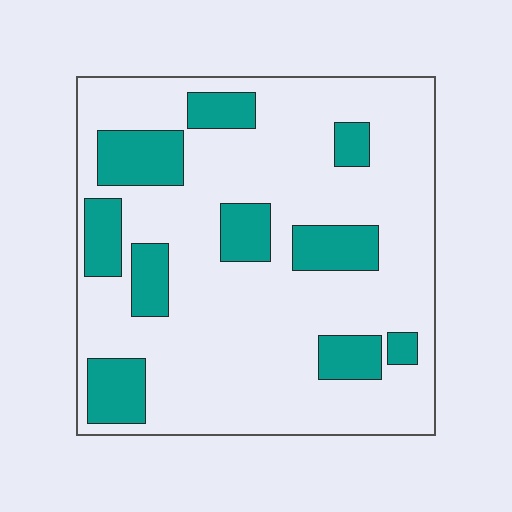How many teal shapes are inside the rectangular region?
10.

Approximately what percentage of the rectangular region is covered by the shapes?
Approximately 25%.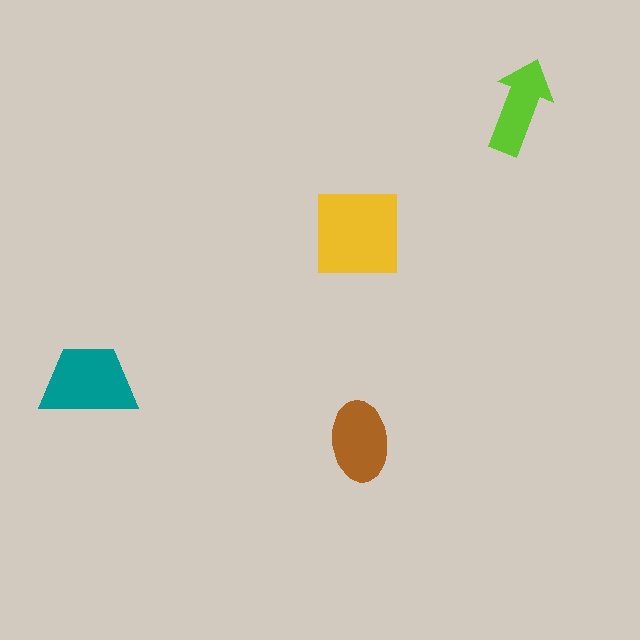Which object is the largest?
The yellow square.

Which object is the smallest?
The lime arrow.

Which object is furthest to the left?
The teal trapezoid is leftmost.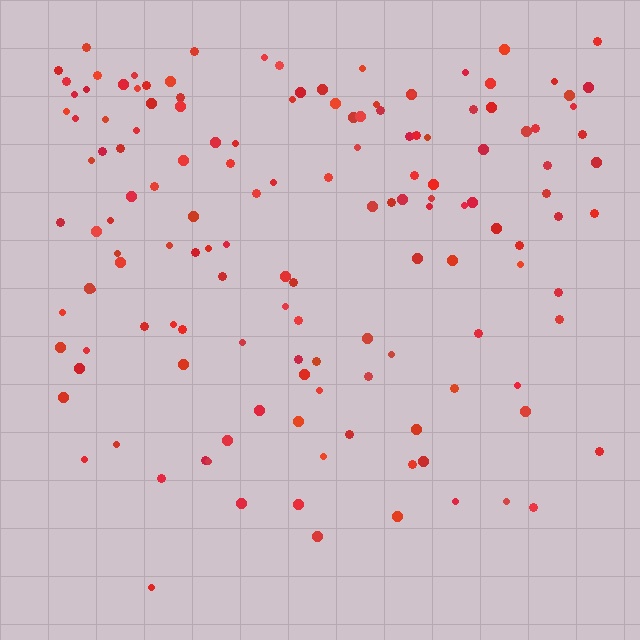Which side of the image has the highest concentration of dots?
The top.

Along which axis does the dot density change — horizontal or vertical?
Vertical.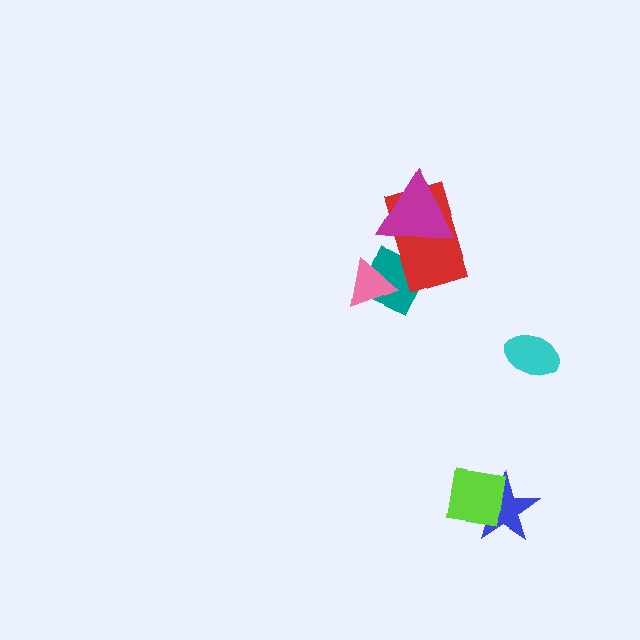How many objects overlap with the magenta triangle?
1 object overlaps with the magenta triangle.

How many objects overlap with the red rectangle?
2 objects overlap with the red rectangle.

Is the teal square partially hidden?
Yes, it is partially covered by another shape.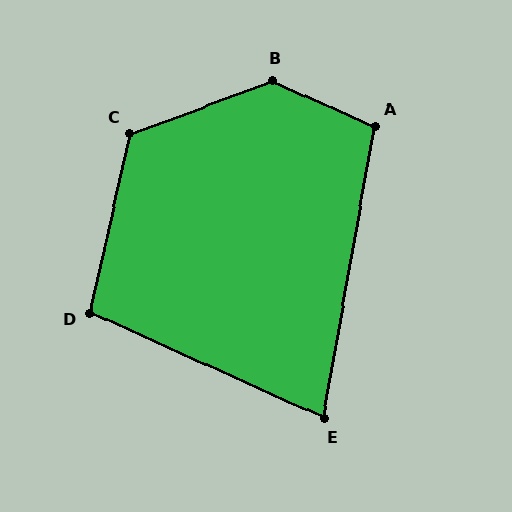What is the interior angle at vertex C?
Approximately 123 degrees (obtuse).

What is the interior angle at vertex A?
Approximately 104 degrees (obtuse).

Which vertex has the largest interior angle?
B, at approximately 136 degrees.